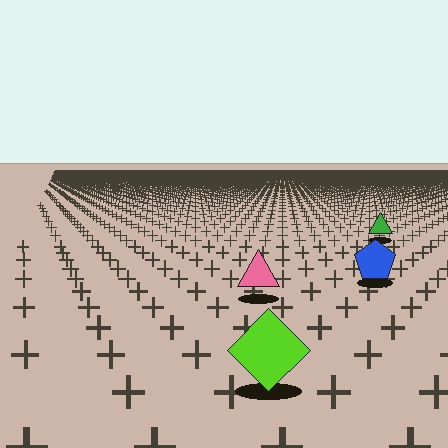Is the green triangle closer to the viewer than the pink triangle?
No. The pink triangle is closer — you can tell from the texture gradient: the ground texture is coarser near it.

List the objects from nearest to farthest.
From nearest to farthest: the lime diamond, the pink triangle, the blue pentagon, the green triangle.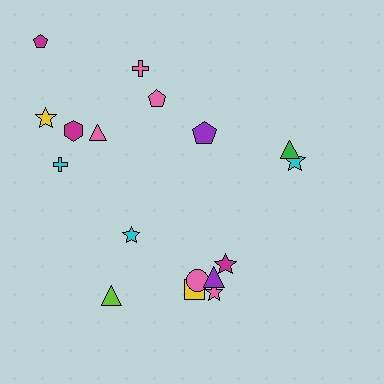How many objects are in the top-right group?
There are 3 objects.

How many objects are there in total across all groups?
There are 17 objects.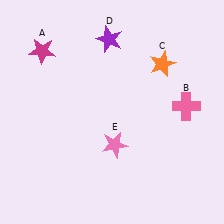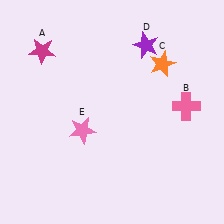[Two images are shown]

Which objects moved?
The objects that moved are: the purple star (D), the pink star (E).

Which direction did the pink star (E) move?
The pink star (E) moved left.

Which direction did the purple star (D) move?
The purple star (D) moved right.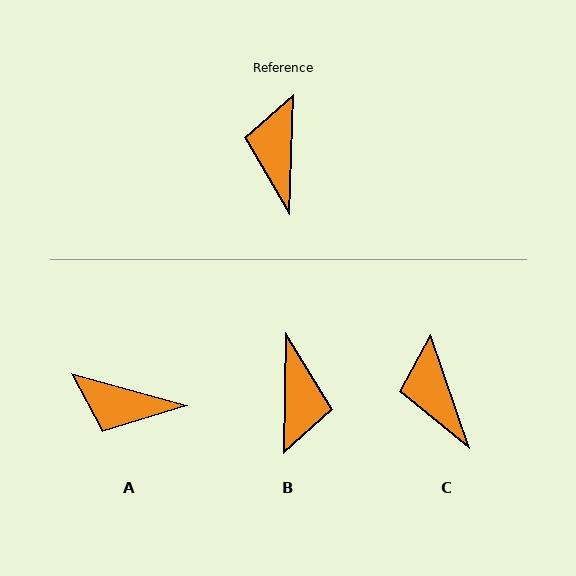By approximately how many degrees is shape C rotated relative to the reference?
Approximately 21 degrees counter-clockwise.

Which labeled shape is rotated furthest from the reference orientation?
B, about 179 degrees away.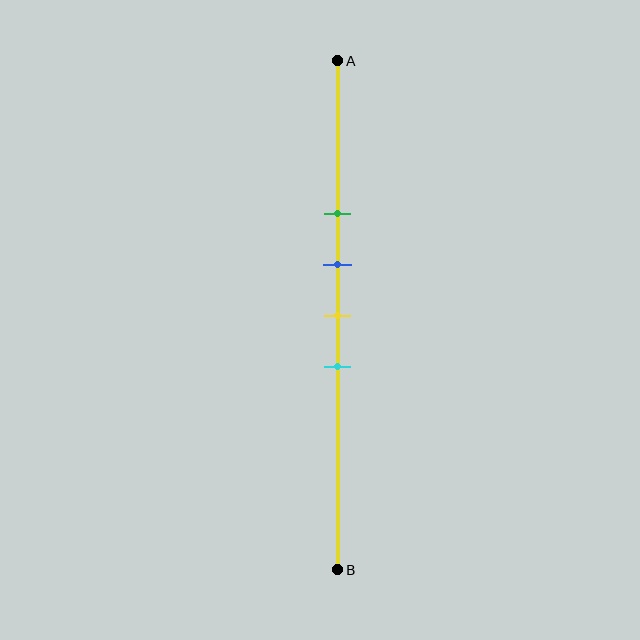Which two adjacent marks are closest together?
The blue and yellow marks are the closest adjacent pair.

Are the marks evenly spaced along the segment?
Yes, the marks are approximately evenly spaced.